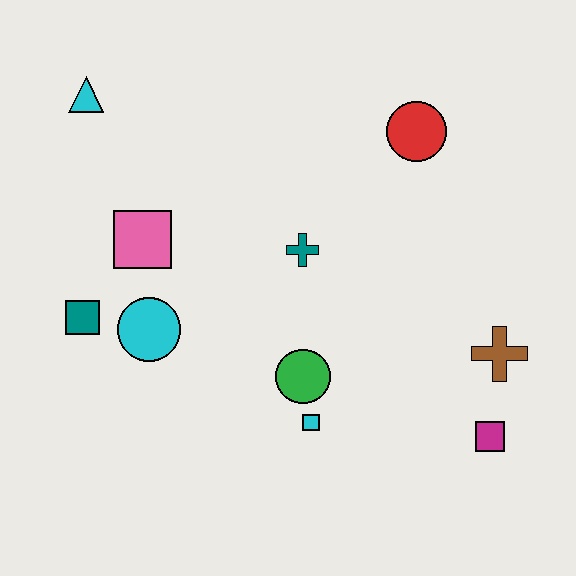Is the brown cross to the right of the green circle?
Yes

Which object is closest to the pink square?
The cyan circle is closest to the pink square.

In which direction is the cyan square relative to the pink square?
The cyan square is below the pink square.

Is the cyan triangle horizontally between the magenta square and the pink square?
No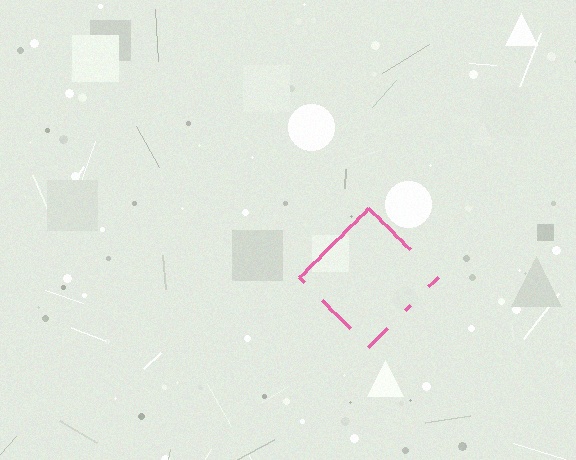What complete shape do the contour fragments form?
The contour fragments form a diamond.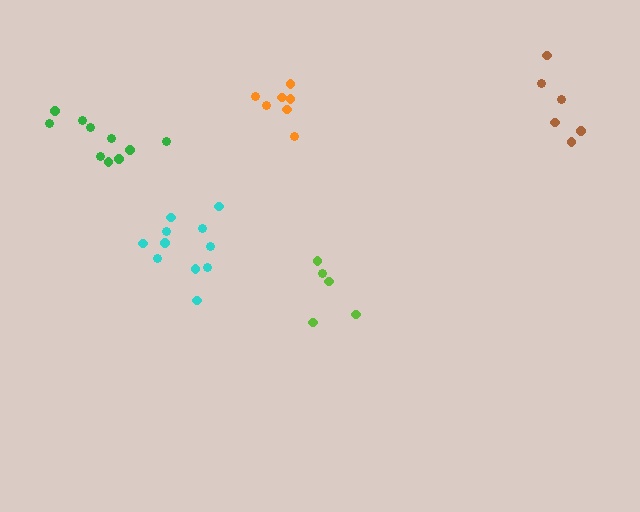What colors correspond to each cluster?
The clusters are colored: green, lime, orange, brown, cyan.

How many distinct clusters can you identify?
There are 5 distinct clusters.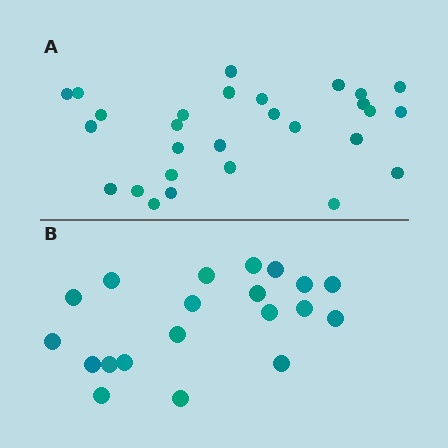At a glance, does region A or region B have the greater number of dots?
Region A (the top region) has more dots.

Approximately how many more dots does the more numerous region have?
Region A has roughly 8 or so more dots than region B.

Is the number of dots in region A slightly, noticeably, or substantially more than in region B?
Region A has noticeably more, but not dramatically so. The ratio is roughly 1.4 to 1.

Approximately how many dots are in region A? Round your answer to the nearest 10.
About 30 dots. (The exact count is 28, which rounds to 30.)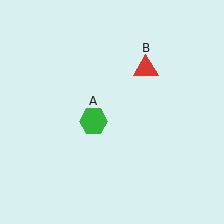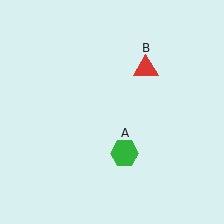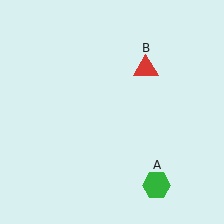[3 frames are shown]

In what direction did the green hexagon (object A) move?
The green hexagon (object A) moved down and to the right.